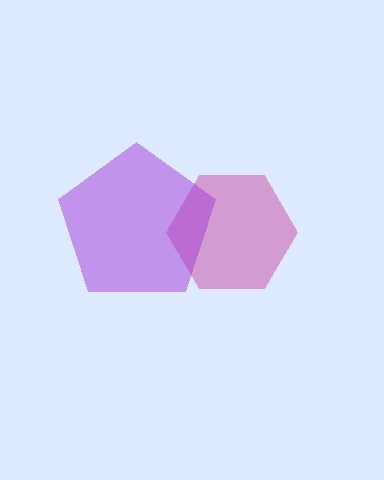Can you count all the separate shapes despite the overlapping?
Yes, there are 2 separate shapes.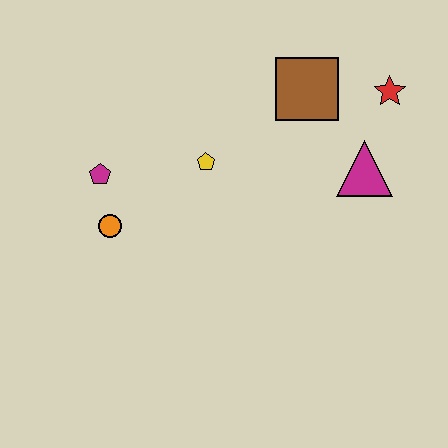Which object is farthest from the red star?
The orange circle is farthest from the red star.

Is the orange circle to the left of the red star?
Yes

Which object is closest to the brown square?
The red star is closest to the brown square.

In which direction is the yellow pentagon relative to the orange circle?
The yellow pentagon is to the right of the orange circle.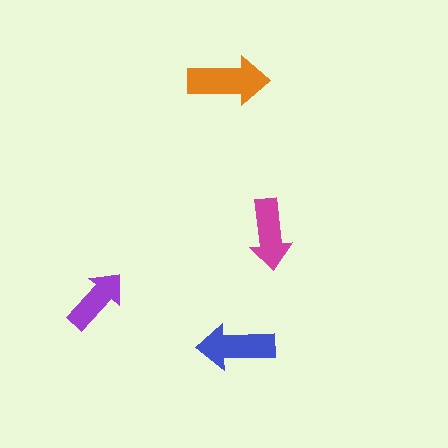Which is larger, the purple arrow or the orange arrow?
The orange one.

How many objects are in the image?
There are 4 objects in the image.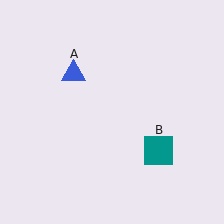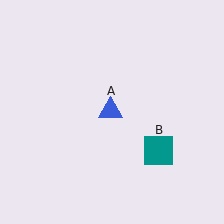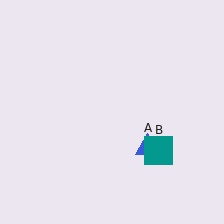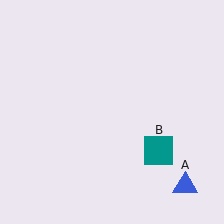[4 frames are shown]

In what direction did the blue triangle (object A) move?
The blue triangle (object A) moved down and to the right.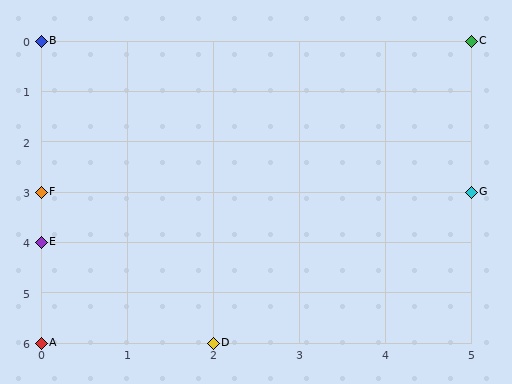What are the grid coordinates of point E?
Point E is at grid coordinates (0, 4).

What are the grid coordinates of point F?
Point F is at grid coordinates (0, 3).